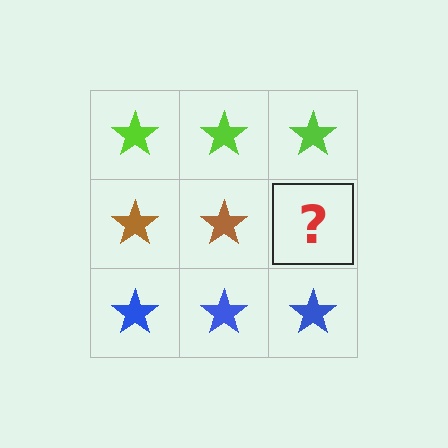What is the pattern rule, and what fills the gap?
The rule is that each row has a consistent color. The gap should be filled with a brown star.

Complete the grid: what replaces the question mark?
The question mark should be replaced with a brown star.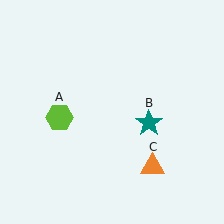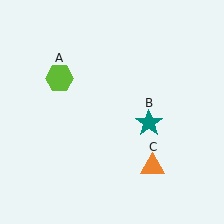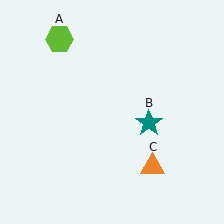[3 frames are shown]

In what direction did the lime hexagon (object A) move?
The lime hexagon (object A) moved up.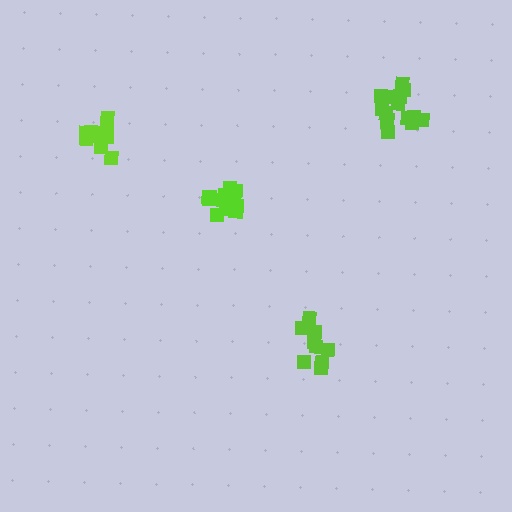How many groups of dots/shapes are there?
There are 4 groups.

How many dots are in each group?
Group 1: 9 dots, Group 2: 14 dots, Group 3: 11 dots, Group 4: 15 dots (49 total).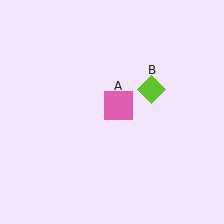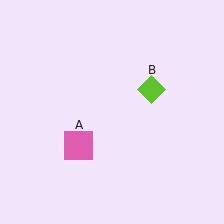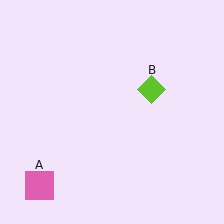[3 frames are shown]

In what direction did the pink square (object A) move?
The pink square (object A) moved down and to the left.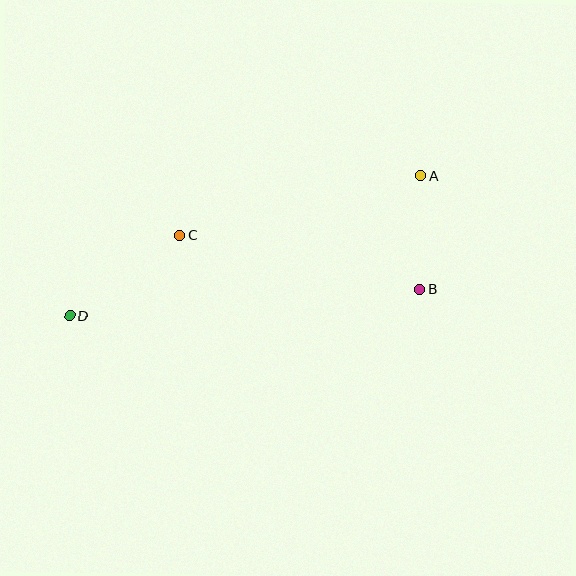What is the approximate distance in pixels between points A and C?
The distance between A and C is approximately 249 pixels.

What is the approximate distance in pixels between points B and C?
The distance between B and C is approximately 246 pixels.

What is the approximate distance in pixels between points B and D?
The distance between B and D is approximately 351 pixels.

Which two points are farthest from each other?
Points A and D are farthest from each other.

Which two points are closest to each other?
Points A and B are closest to each other.